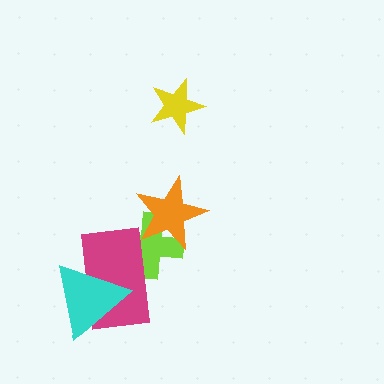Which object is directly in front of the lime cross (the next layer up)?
The magenta rectangle is directly in front of the lime cross.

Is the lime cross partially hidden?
Yes, it is partially covered by another shape.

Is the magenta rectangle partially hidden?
Yes, it is partially covered by another shape.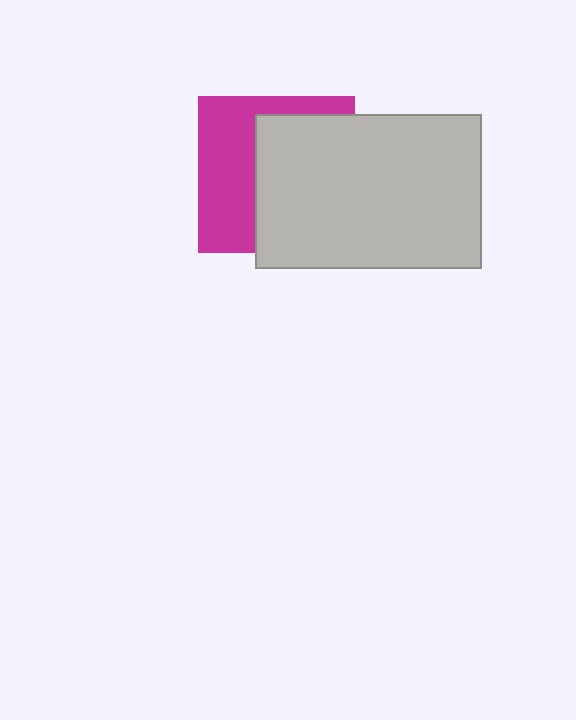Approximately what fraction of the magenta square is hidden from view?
Roughly 56% of the magenta square is hidden behind the light gray rectangle.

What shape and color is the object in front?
The object in front is a light gray rectangle.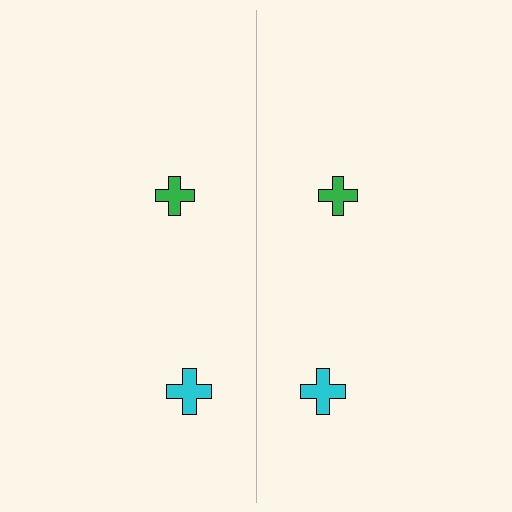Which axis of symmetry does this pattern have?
The pattern has a vertical axis of symmetry running through the center of the image.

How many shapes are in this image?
There are 4 shapes in this image.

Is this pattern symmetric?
Yes, this pattern has bilateral (reflection) symmetry.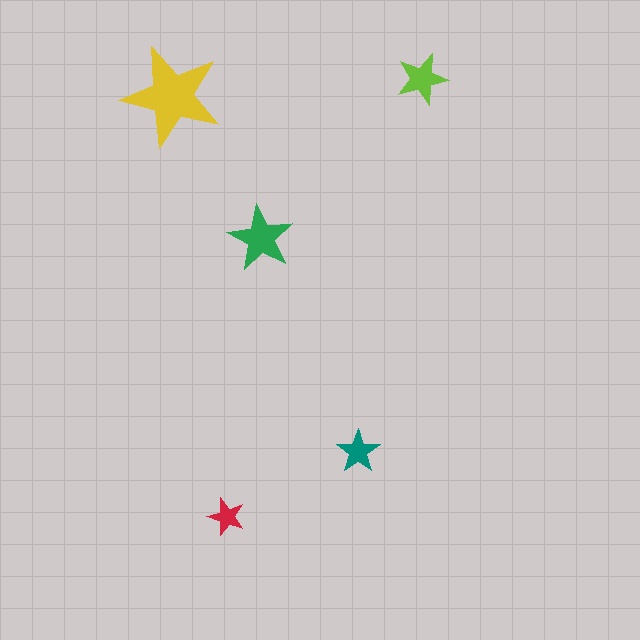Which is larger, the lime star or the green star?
The green one.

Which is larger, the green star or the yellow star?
The yellow one.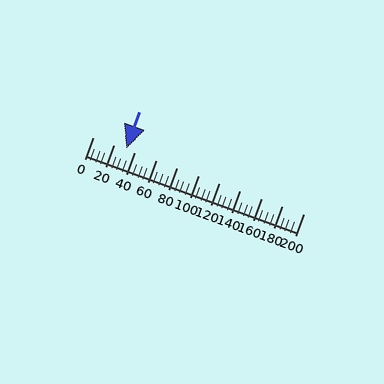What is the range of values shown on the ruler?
The ruler shows values from 0 to 200.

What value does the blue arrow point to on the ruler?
The blue arrow points to approximately 32.